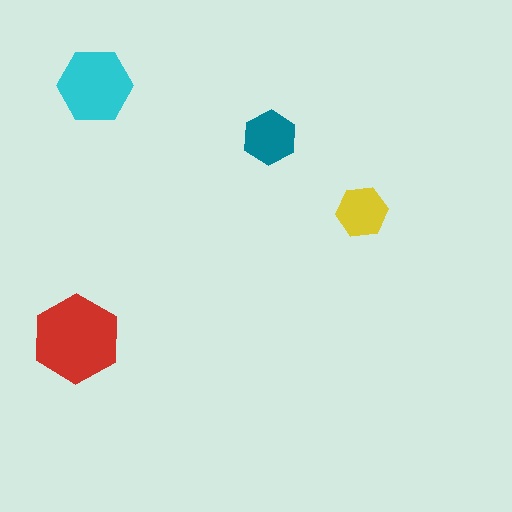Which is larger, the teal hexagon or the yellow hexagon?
The teal one.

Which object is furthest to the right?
The yellow hexagon is rightmost.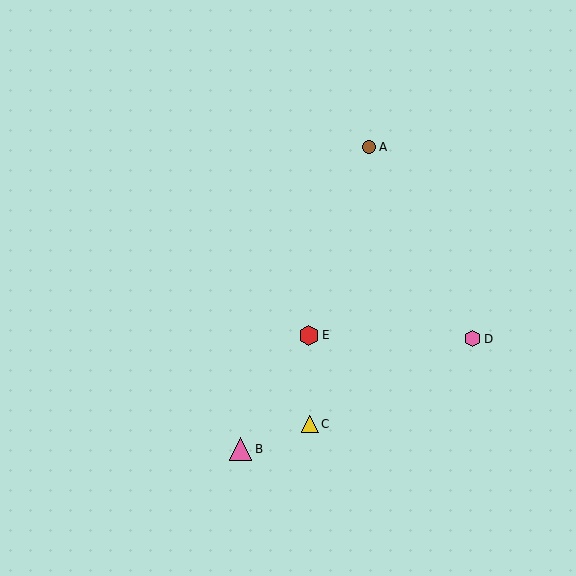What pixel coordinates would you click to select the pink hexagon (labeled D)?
Click at (473, 339) to select the pink hexagon D.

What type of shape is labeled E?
Shape E is a red hexagon.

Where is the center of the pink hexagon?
The center of the pink hexagon is at (473, 339).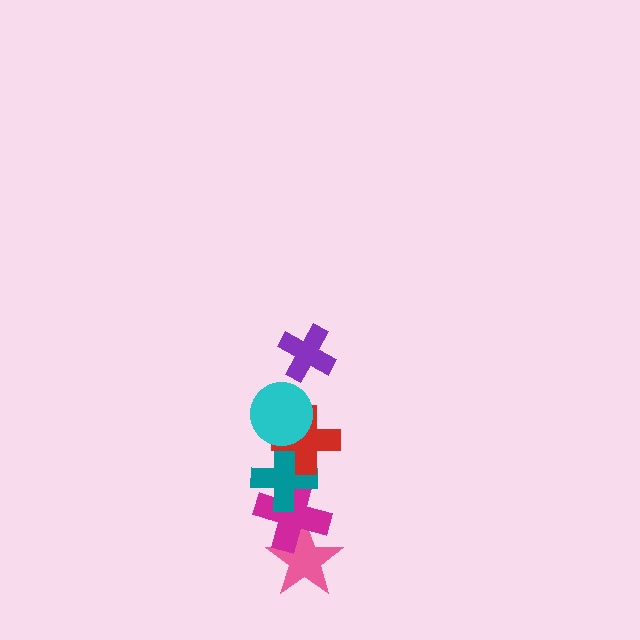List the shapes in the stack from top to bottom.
From top to bottom: the purple cross, the cyan circle, the red cross, the teal cross, the magenta cross, the pink star.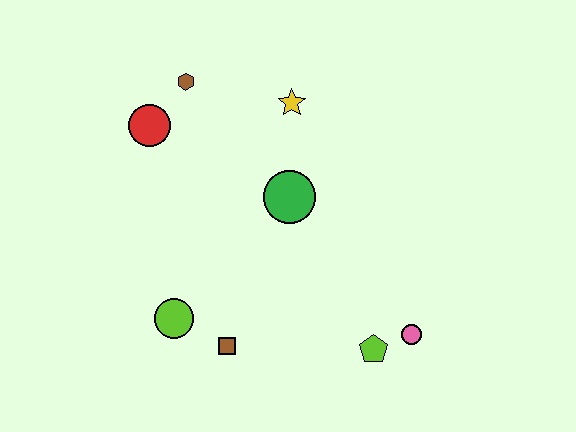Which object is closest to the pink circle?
The lime pentagon is closest to the pink circle.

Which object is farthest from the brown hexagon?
The pink circle is farthest from the brown hexagon.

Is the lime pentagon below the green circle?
Yes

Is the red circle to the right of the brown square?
No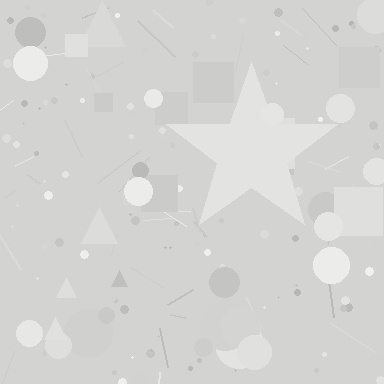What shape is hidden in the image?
A star is hidden in the image.